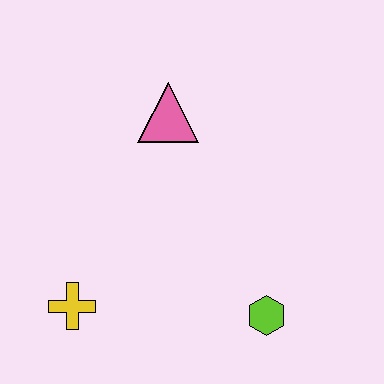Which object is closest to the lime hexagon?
The yellow cross is closest to the lime hexagon.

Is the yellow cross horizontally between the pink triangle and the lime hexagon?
No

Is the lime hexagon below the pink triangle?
Yes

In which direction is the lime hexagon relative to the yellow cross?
The lime hexagon is to the right of the yellow cross.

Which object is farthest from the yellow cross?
The pink triangle is farthest from the yellow cross.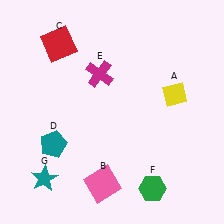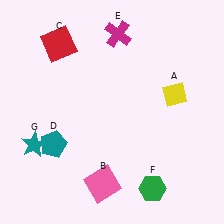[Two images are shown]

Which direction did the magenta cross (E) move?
The magenta cross (E) moved up.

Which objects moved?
The objects that moved are: the magenta cross (E), the teal star (G).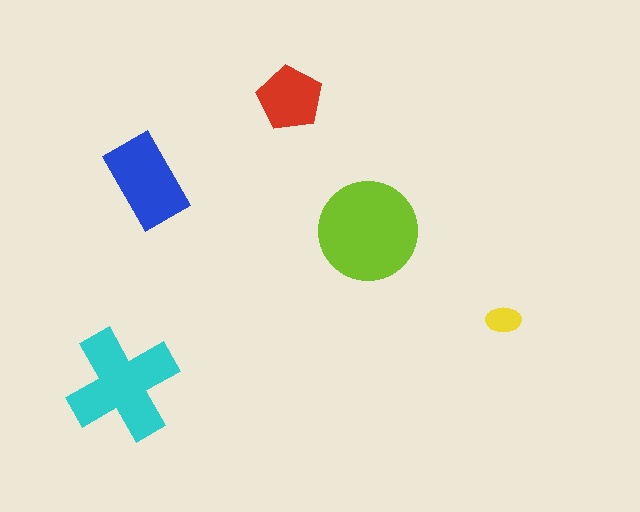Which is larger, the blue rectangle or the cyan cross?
The cyan cross.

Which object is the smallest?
The yellow ellipse.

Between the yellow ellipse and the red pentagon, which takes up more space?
The red pentagon.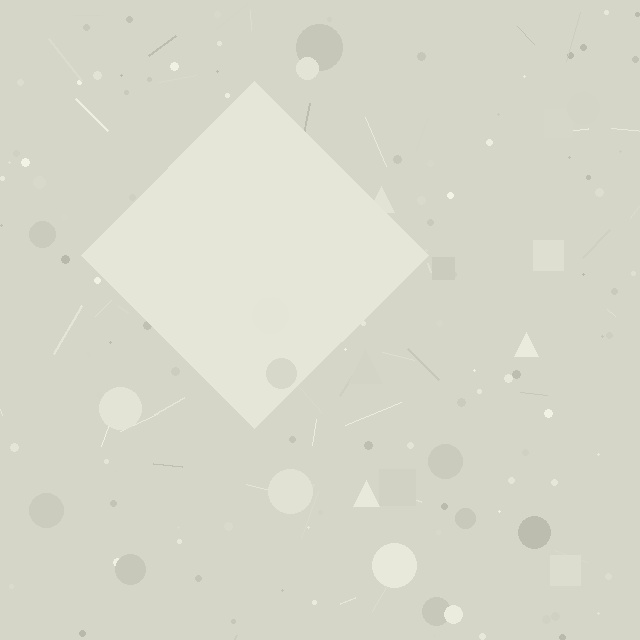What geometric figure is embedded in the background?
A diamond is embedded in the background.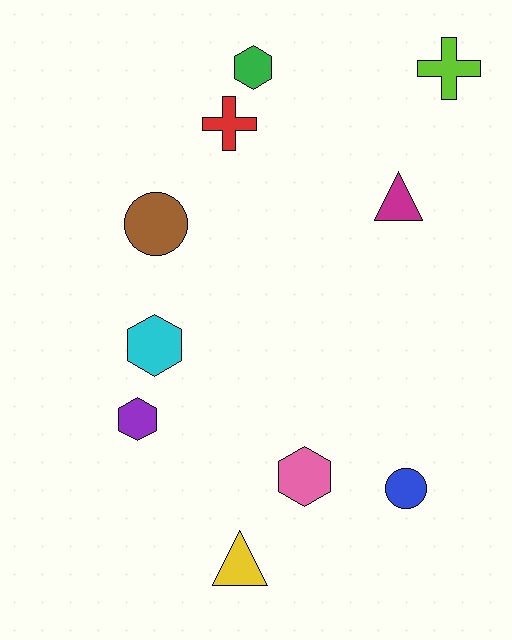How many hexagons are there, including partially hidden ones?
There are 4 hexagons.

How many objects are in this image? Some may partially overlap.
There are 10 objects.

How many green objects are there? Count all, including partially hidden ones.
There is 1 green object.